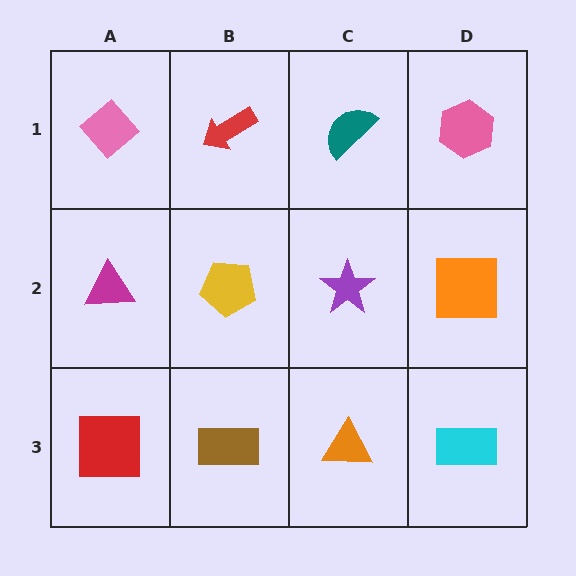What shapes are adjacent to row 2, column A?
A pink diamond (row 1, column A), a red square (row 3, column A), a yellow pentagon (row 2, column B).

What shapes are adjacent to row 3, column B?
A yellow pentagon (row 2, column B), a red square (row 3, column A), an orange triangle (row 3, column C).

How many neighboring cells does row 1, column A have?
2.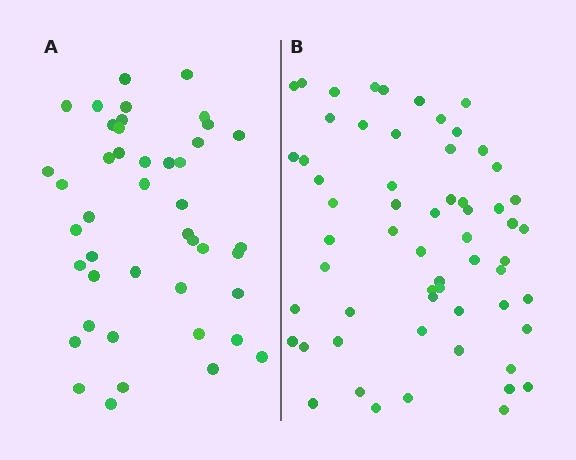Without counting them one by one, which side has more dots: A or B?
Region B (the right region) has more dots.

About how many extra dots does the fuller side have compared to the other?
Region B has approximately 15 more dots than region A.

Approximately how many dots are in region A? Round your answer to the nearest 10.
About 40 dots. (The exact count is 44, which rounds to 40.)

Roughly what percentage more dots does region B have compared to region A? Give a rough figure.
About 35% more.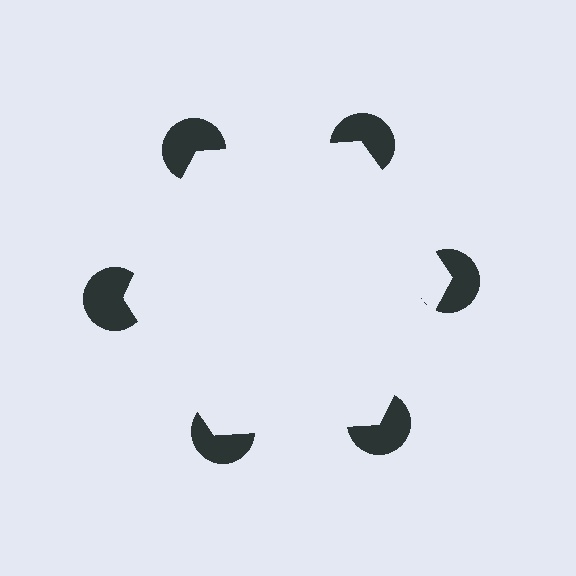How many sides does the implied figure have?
6 sides.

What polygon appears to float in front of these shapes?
An illusory hexagon — its edges are inferred from the aligned wedge cuts in the pac-man discs, not physically drawn.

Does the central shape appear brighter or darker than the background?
It typically appears slightly brighter than the background, even though no actual brightness change is drawn.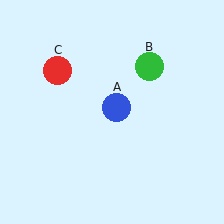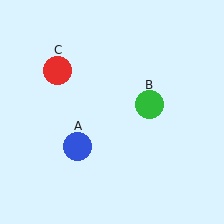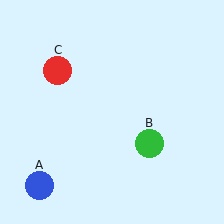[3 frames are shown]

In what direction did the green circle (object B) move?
The green circle (object B) moved down.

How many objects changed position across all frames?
2 objects changed position: blue circle (object A), green circle (object B).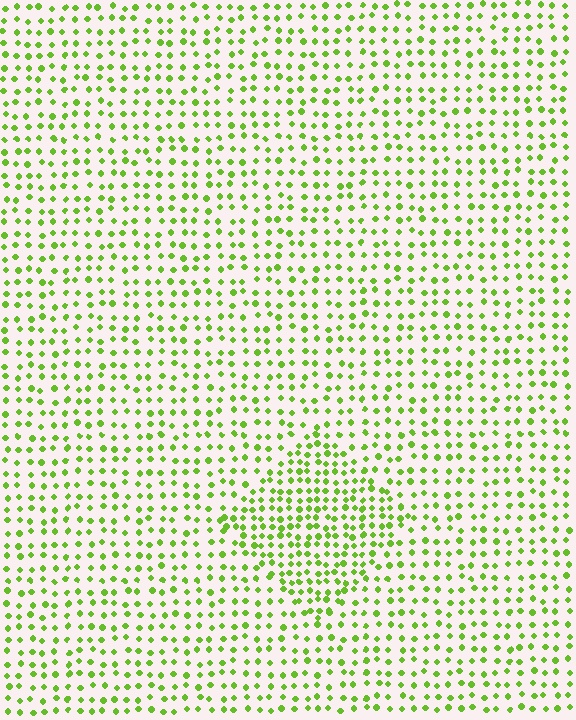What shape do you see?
I see a diamond.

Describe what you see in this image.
The image contains small lime elements arranged at two different densities. A diamond-shaped region is visible where the elements are more densely packed than the surrounding area.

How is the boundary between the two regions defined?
The boundary is defined by a change in element density (approximately 1.7x ratio). All elements are the same color, size, and shape.